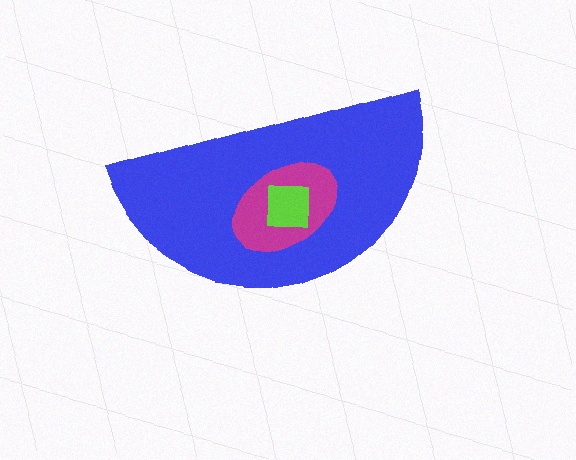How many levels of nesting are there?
3.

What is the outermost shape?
The blue semicircle.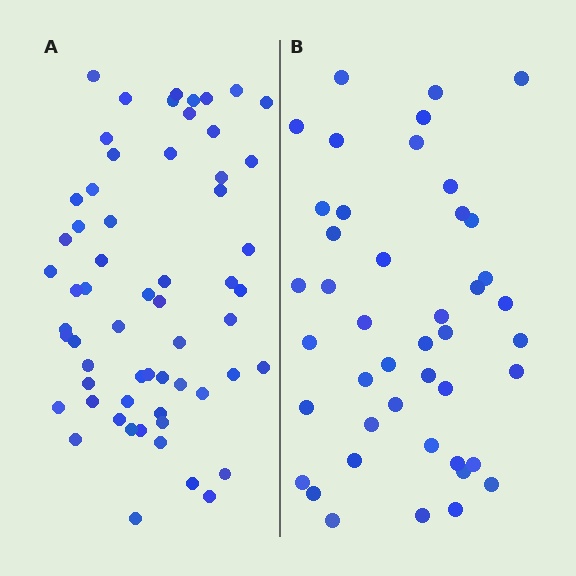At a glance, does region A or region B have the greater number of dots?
Region A (the left region) has more dots.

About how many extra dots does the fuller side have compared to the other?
Region A has approximately 15 more dots than region B.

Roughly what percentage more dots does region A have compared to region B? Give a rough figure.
About 35% more.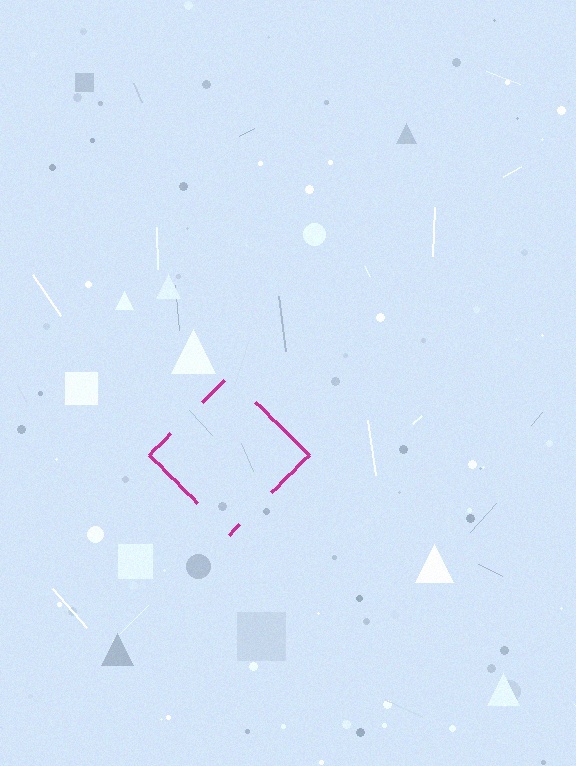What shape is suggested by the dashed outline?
The dashed outline suggests a diamond.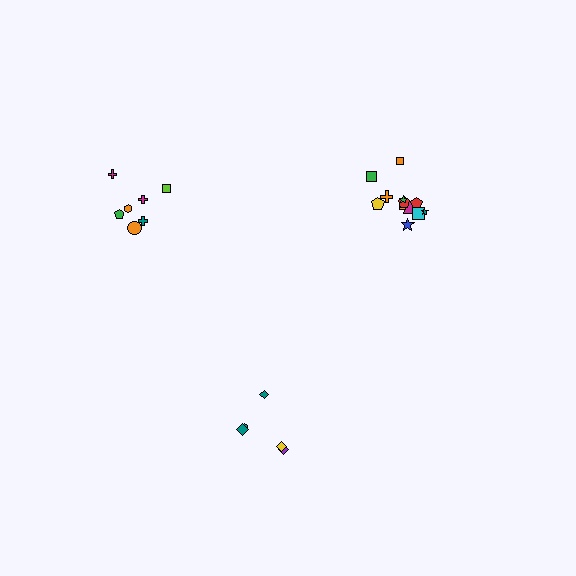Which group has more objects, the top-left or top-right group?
The top-right group.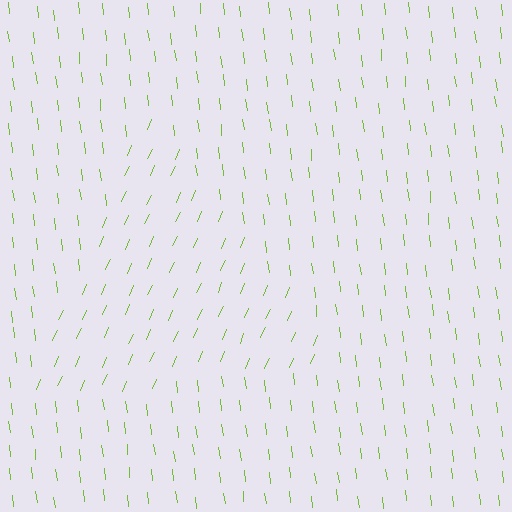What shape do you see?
I see a triangle.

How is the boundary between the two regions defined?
The boundary is defined purely by a change in line orientation (approximately 31 degrees difference). All lines are the same color and thickness.